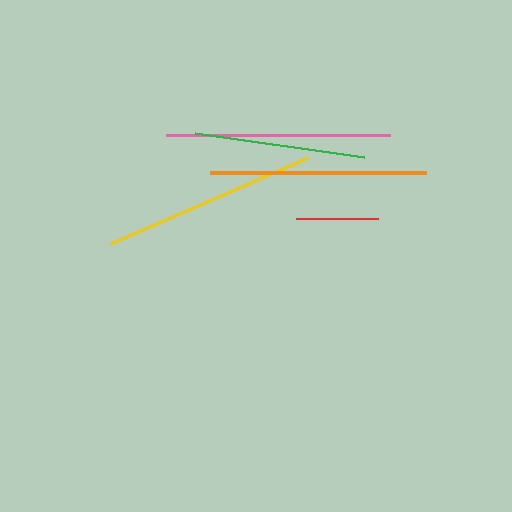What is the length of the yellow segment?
The yellow segment is approximately 215 pixels long.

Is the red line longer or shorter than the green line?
The green line is longer than the red line.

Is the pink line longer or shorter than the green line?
The pink line is longer than the green line.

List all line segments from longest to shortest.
From longest to shortest: pink, orange, yellow, green, red.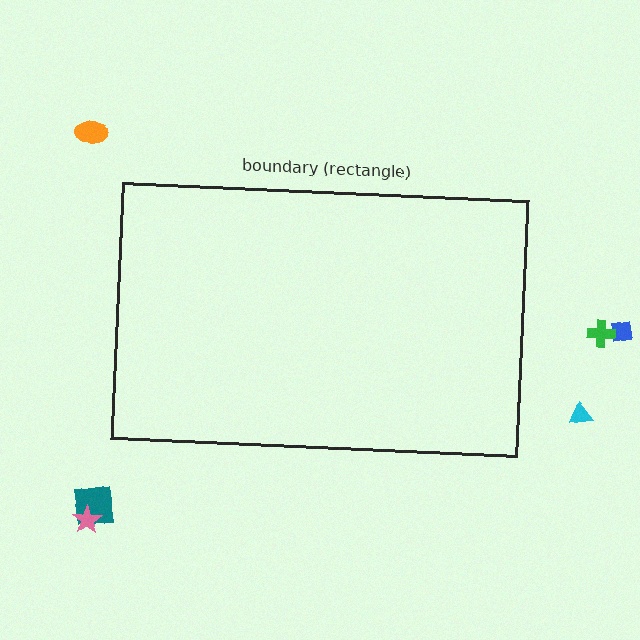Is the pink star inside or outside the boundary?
Outside.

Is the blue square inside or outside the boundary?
Outside.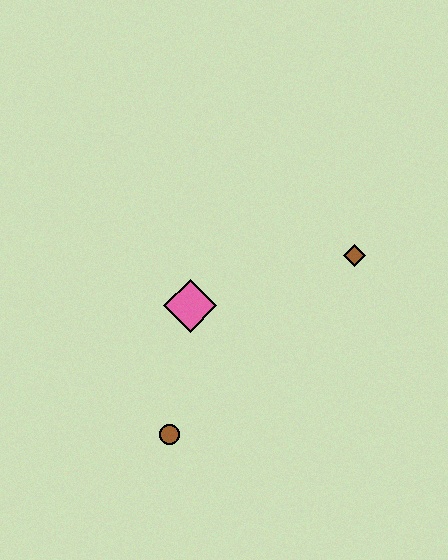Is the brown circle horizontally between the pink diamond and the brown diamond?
No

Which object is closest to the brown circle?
The pink diamond is closest to the brown circle.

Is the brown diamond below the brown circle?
No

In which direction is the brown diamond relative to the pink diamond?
The brown diamond is to the right of the pink diamond.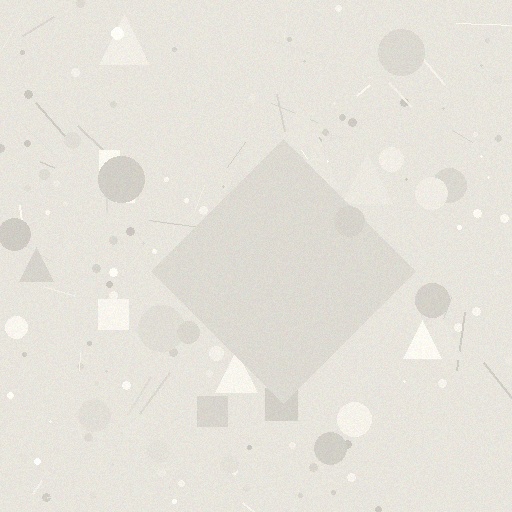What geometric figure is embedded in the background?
A diamond is embedded in the background.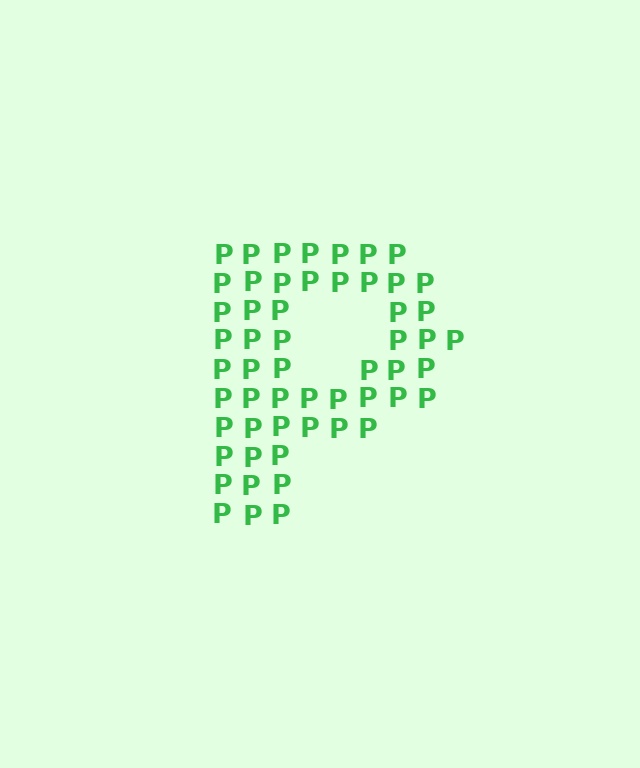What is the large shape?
The large shape is the letter P.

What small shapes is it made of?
It is made of small letter P's.